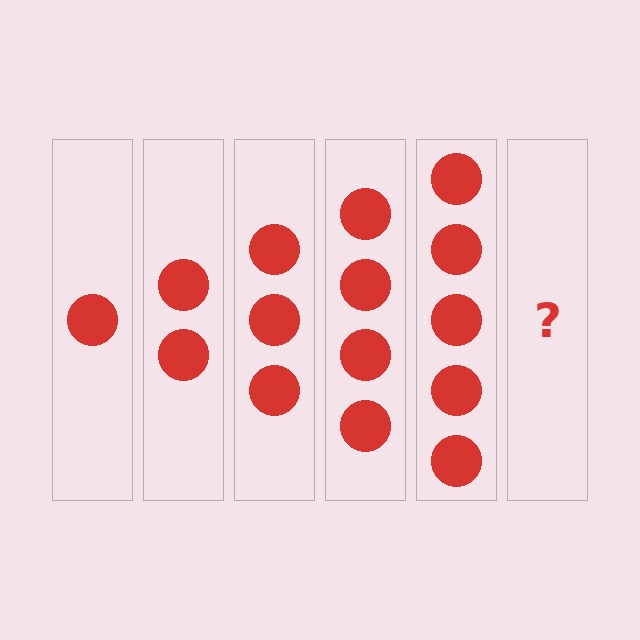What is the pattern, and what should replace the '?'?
The pattern is that each step adds one more circle. The '?' should be 6 circles.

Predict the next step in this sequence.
The next step is 6 circles.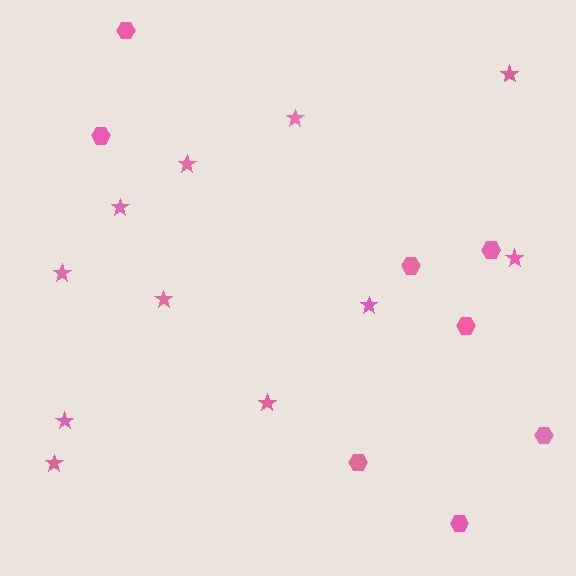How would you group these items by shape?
There are 2 groups: one group of stars (11) and one group of hexagons (8).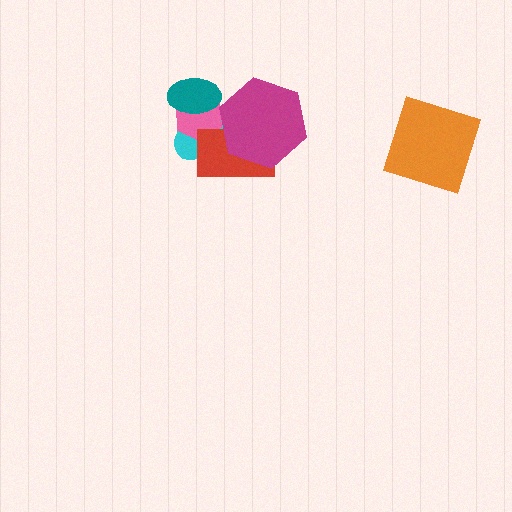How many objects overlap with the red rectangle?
3 objects overlap with the red rectangle.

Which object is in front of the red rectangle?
The magenta hexagon is in front of the red rectangle.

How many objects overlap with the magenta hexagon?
2 objects overlap with the magenta hexagon.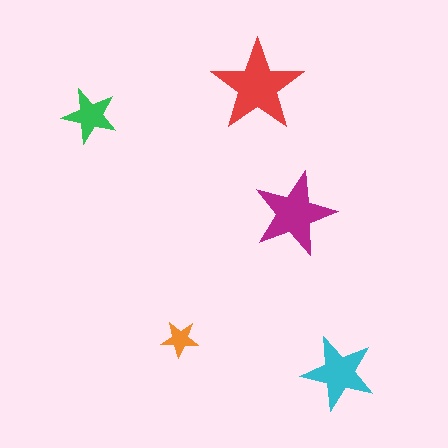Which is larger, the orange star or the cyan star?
The cyan one.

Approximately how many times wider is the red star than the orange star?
About 2.5 times wider.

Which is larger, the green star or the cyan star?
The cyan one.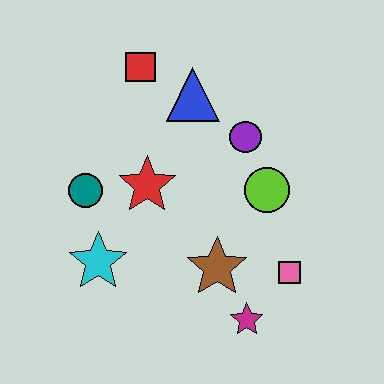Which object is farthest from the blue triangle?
The magenta star is farthest from the blue triangle.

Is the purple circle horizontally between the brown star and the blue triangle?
No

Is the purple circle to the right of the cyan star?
Yes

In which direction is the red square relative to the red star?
The red square is above the red star.